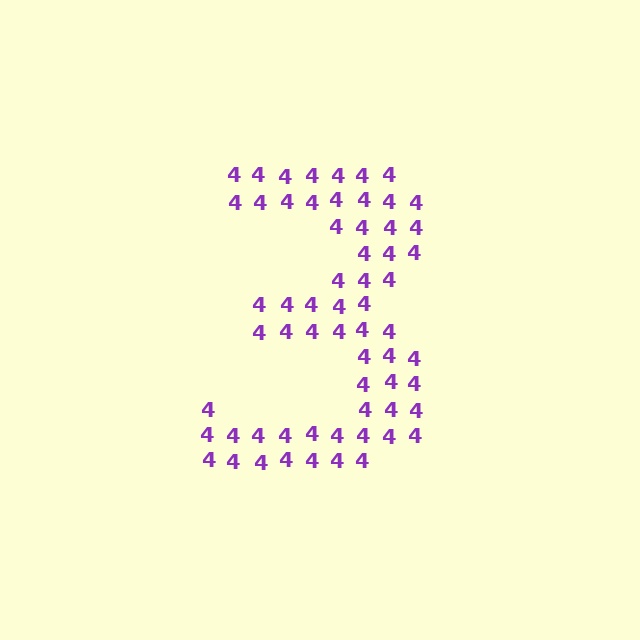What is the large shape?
The large shape is the digit 3.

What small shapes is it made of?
It is made of small digit 4's.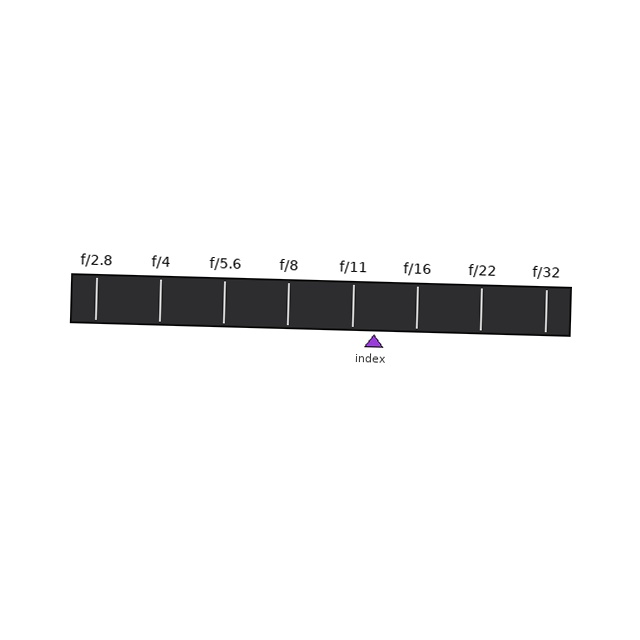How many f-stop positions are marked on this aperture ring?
There are 8 f-stop positions marked.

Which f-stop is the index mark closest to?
The index mark is closest to f/11.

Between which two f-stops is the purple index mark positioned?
The index mark is between f/11 and f/16.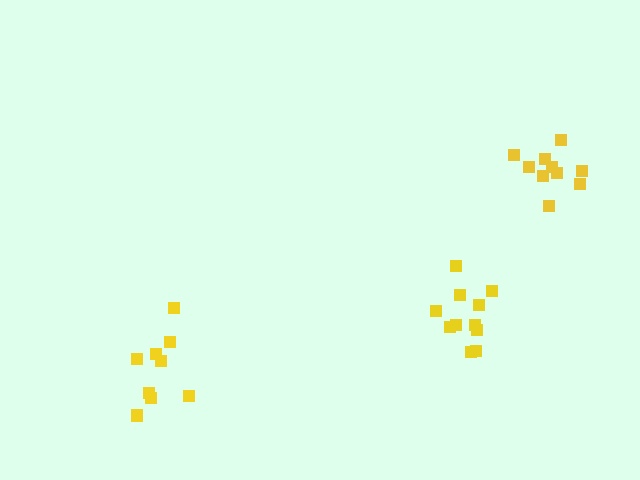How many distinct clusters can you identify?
There are 3 distinct clusters.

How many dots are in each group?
Group 1: 11 dots, Group 2: 9 dots, Group 3: 10 dots (30 total).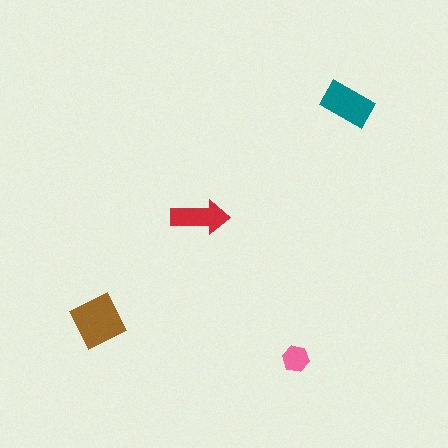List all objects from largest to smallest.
The brown diamond, the teal rectangle, the red arrow, the pink hexagon.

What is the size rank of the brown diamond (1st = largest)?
1st.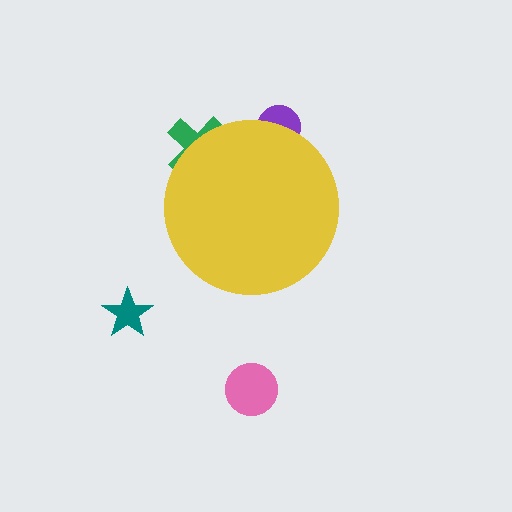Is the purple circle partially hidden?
Yes, the purple circle is partially hidden behind the yellow circle.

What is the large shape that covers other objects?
A yellow circle.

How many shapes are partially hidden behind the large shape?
2 shapes are partially hidden.